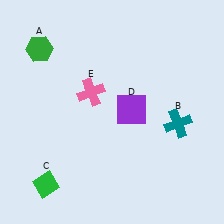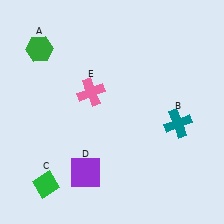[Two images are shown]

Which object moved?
The purple square (D) moved down.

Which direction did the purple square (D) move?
The purple square (D) moved down.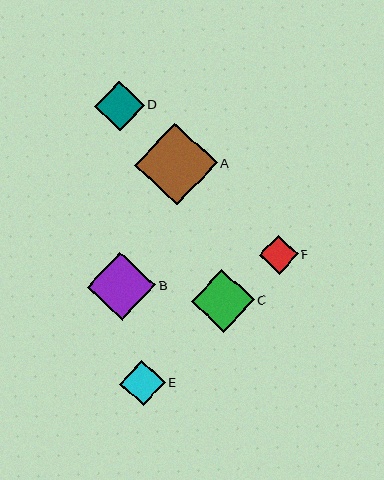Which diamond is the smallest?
Diamond F is the smallest with a size of approximately 39 pixels.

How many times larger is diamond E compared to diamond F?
Diamond E is approximately 1.2 times the size of diamond F.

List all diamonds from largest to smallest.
From largest to smallest: A, B, C, D, E, F.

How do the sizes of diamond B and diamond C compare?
Diamond B and diamond C are approximately the same size.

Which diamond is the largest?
Diamond A is the largest with a size of approximately 82 pixels.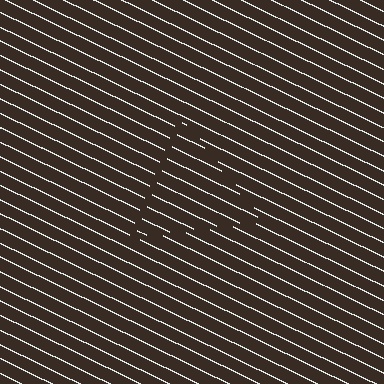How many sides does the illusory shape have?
3 sides — the line-ends trace a triangle.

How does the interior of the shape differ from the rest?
The interior of the shape contains the same grating, shifted by half a period — the contour is defined by the phase discontinuity where line-ends from the inner and outer gratings abut.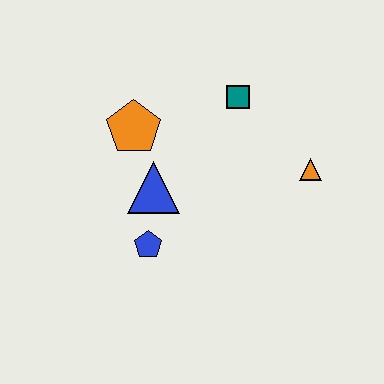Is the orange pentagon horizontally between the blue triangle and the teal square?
No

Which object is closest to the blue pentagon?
The blue triangle is closest to the blue pentagon.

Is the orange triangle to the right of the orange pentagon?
Yes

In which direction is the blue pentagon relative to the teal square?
The blue pentagon is below the teal square.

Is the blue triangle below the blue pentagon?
No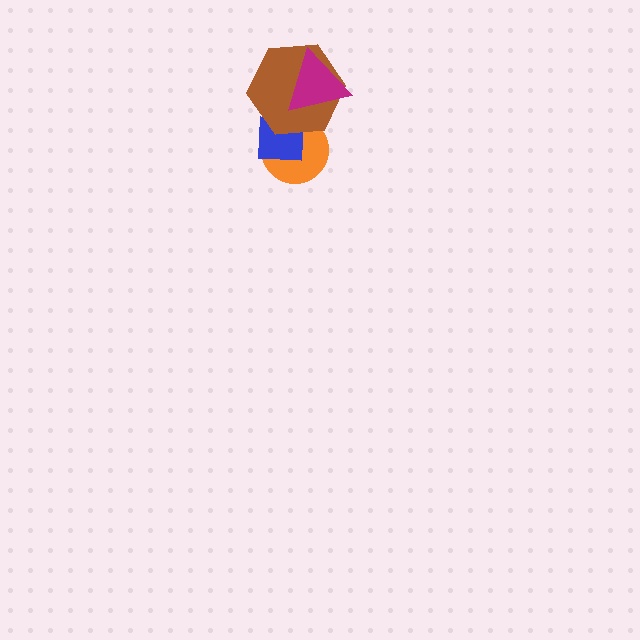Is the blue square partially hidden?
Yes, it is partially covered by another shape.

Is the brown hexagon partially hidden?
Yes, it is partially covered by another shape.